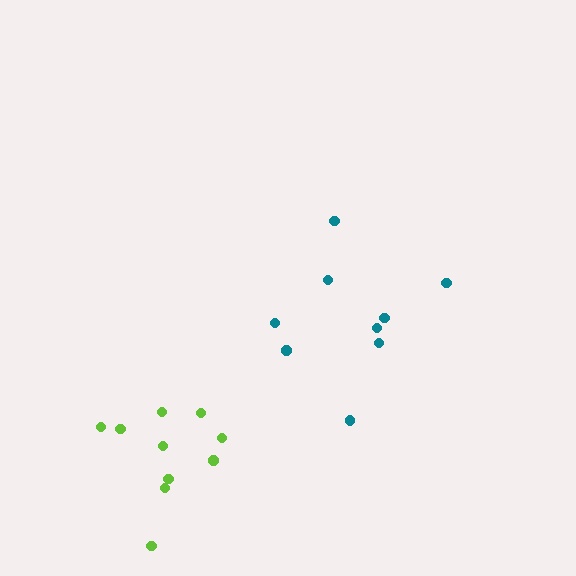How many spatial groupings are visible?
There are 2 spatial groupings.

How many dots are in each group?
Group 1: 11 dots, Group 2: 9 dots (20 total).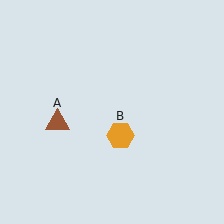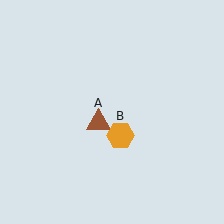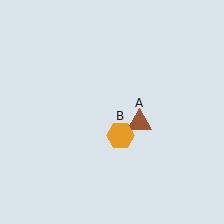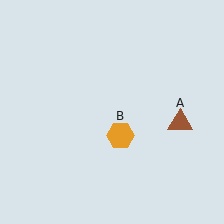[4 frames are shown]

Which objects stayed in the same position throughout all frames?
Orange hexagon (object B) remained stationary.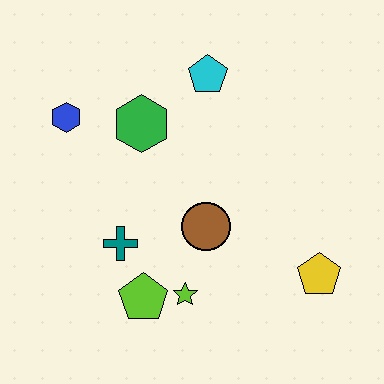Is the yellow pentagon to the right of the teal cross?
Yes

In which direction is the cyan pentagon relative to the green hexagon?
The cyan pentagon is to the right of the green hexagon.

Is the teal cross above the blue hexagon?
No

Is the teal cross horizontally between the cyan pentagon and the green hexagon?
No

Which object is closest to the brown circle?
The lime star is closest to the brown circle.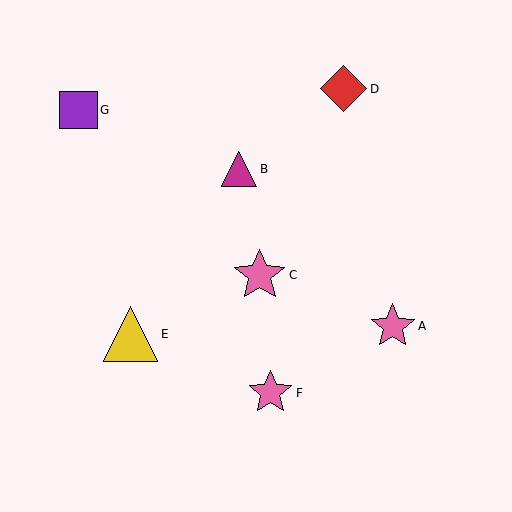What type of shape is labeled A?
Shape A is a pink star.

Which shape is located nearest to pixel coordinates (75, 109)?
The purple square (labeled G) at (78, 110) is nearest to that location.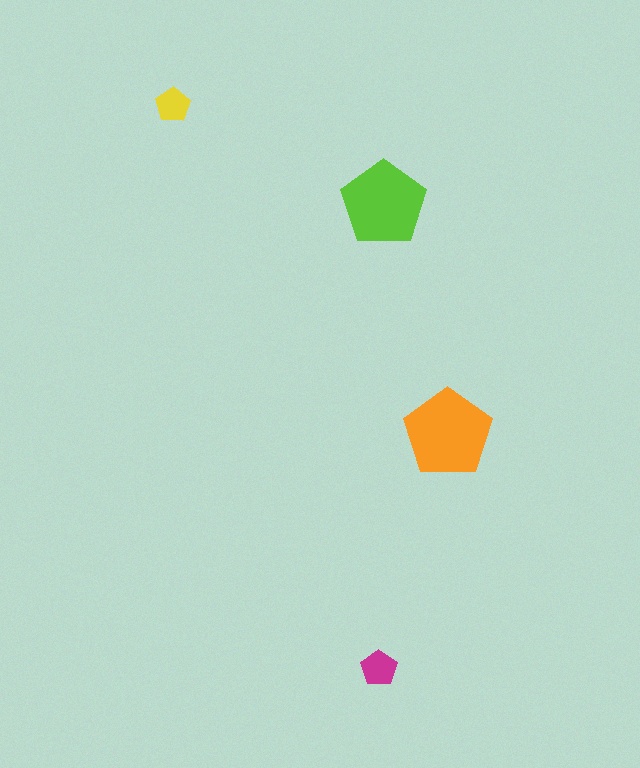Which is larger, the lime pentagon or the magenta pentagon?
The lime one.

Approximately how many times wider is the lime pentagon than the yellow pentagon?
About 2.5 times wider.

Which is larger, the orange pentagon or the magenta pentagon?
The orange one.